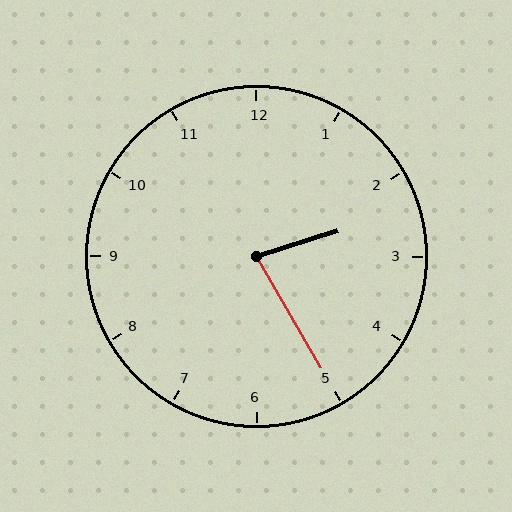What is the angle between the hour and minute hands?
Approximately 78 degrees.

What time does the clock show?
2:25.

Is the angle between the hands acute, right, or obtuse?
It is acute.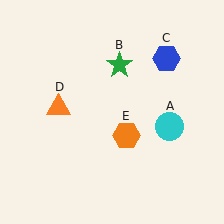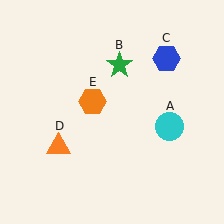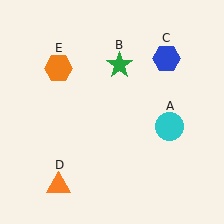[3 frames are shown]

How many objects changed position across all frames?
2 objects changed position: orange triangle (object D), orange hexagon (object E).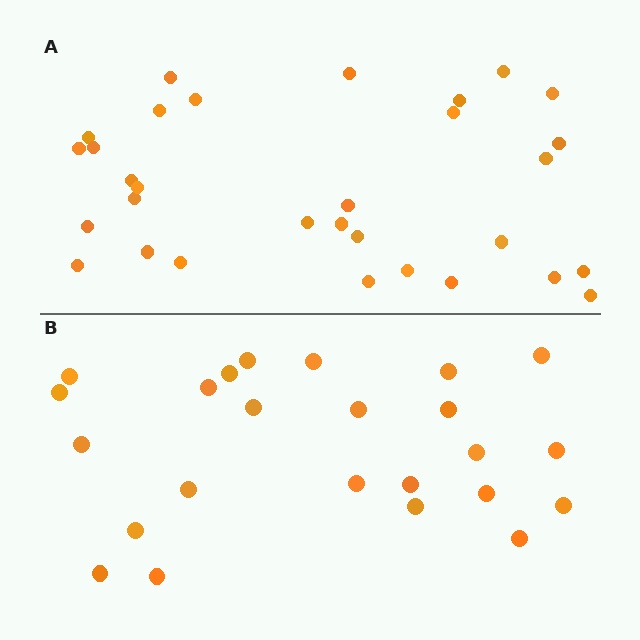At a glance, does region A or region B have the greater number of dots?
Region A (the top region) has more dots.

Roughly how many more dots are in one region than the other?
Region A has roughly 8 or so more dots than region B.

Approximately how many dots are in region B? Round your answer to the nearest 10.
About 20 dots. (The exact count is 24, which rounds to 20.)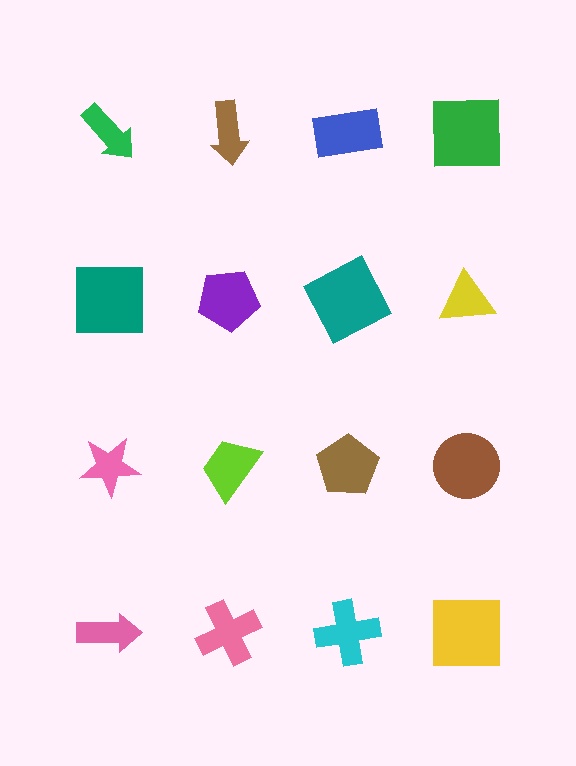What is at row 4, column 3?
A cyan cross.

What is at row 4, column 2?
A pink cross.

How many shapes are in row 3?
4 shapes.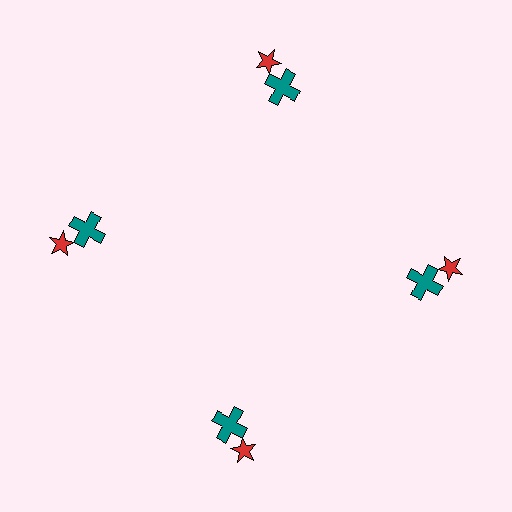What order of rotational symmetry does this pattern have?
This pattern has 4-fold rotational symmetry.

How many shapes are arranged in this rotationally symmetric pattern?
There are 8 shapes, arranged in 4 groups of 2.